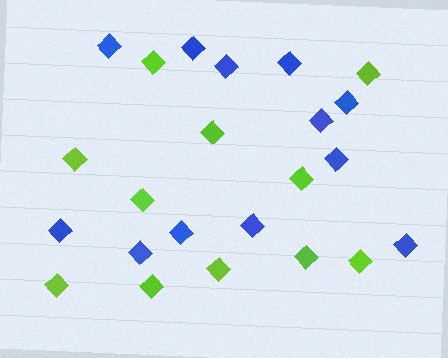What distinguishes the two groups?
There are 2 groups: one group of lime diamonds (11) and one group of blue diamonds (12).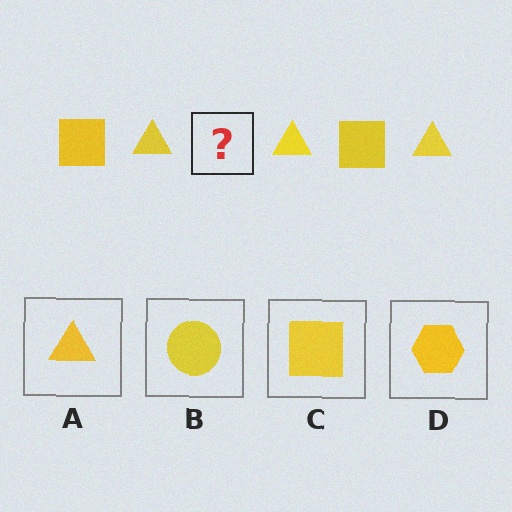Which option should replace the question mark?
Option C.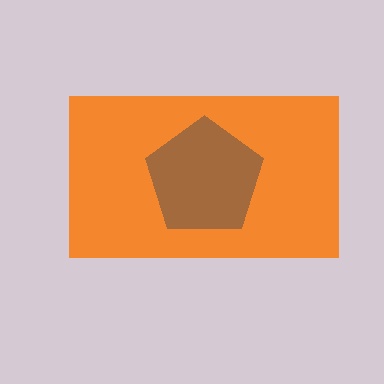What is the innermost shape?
The brown pentagon.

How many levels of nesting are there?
2.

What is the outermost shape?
The orange rectangle.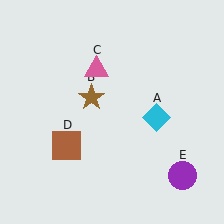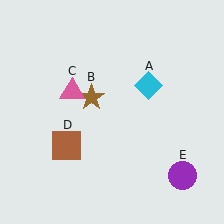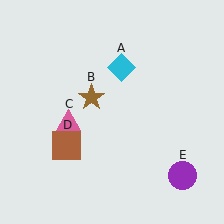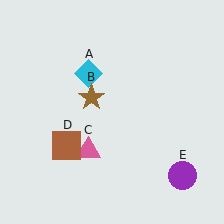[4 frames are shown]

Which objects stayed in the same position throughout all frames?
Brown star (object B) and brown square (object D) and purple circle (object E) remained stationary.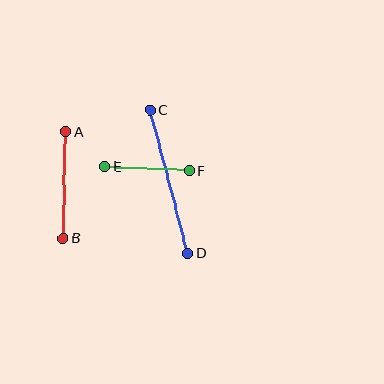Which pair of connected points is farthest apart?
Points C and D are farthest apart.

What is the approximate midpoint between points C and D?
The midpoint is at approximately (169, 182) pixels.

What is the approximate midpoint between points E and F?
The midpoint is at approximately (147, 168) pixels.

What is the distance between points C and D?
The distance is approximately 148 pixels.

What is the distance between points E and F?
The distance is approximately 85 pixels.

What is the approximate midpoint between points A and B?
The midpoint is at approximately (64, 185) pixels.